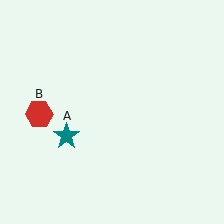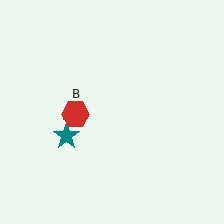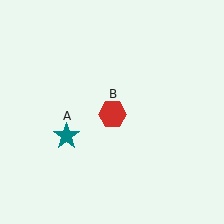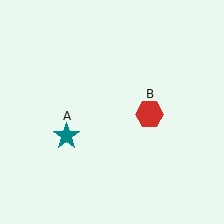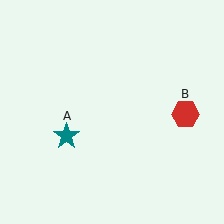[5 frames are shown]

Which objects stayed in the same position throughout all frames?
Teal star (object A) remained stationary.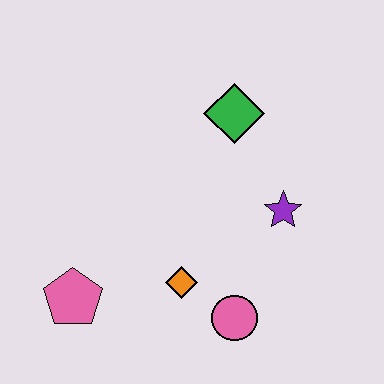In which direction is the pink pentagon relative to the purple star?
The pink pentagon is to the left of the purple star.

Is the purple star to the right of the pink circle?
Yes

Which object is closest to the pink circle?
The orange diamond is closest to the pink circle.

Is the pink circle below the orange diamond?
Yes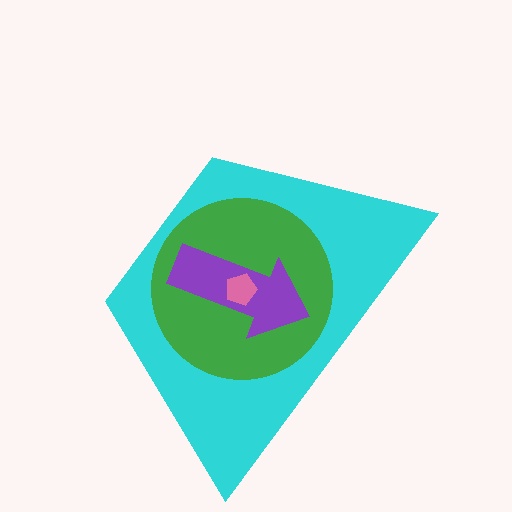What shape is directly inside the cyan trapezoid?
The green circle.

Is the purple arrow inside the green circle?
Yes.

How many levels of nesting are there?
4.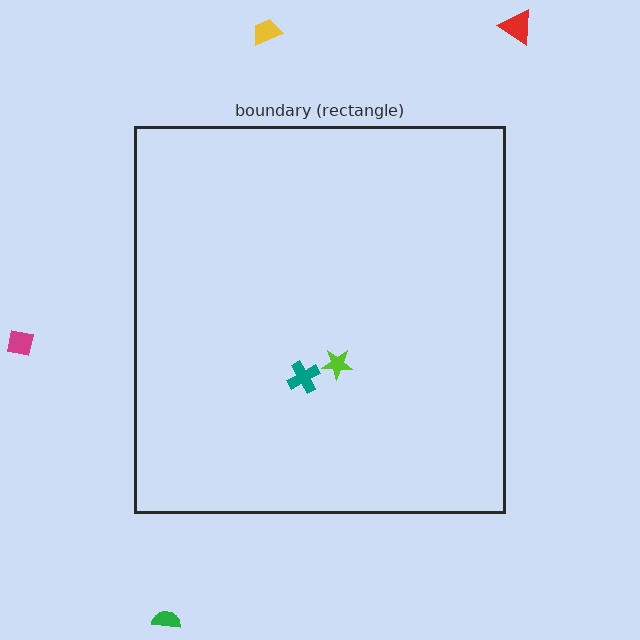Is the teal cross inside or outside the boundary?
Inside.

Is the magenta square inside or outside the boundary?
Outside.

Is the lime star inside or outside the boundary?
Inside.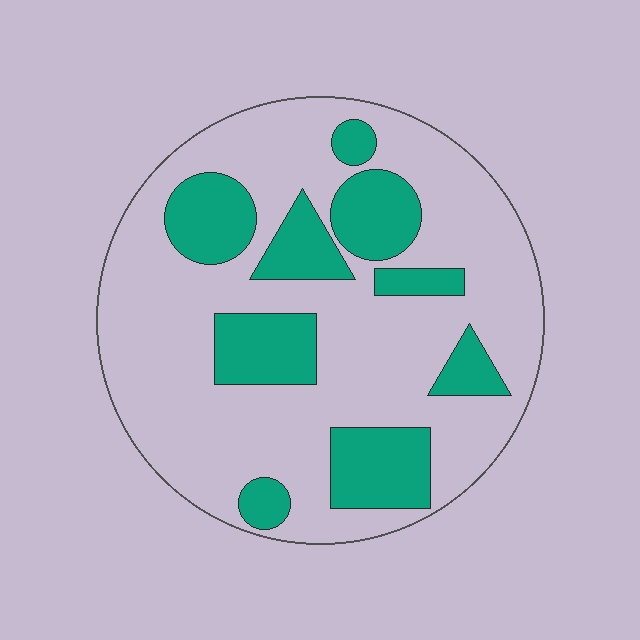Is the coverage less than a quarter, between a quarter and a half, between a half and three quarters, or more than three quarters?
Between a quarter and a half.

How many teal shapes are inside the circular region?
9.